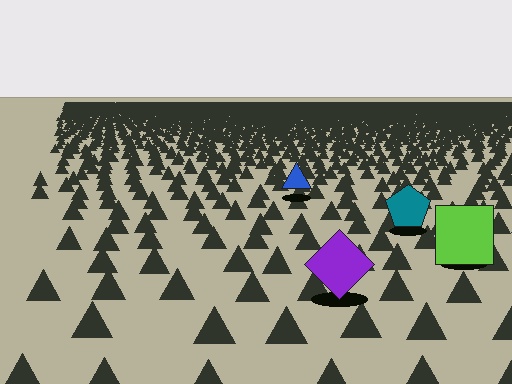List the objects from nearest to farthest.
From nearest to farthest: the purple diamond, the lime square, the teal pentagon, the blue triangle.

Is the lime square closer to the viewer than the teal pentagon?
Yes. The lime square is closer — you can tell from the texture gradient: the ground texture is coarser near it.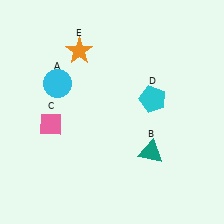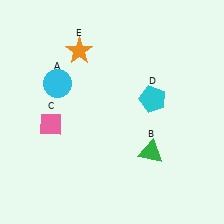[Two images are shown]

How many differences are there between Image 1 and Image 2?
There is 1 difference between the two images.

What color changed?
The triangle (B) changed from teal in Image 1 to green in Image 2.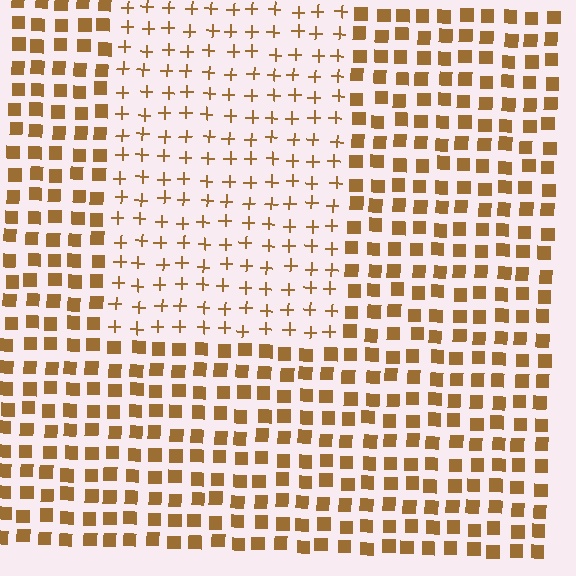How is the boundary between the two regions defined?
The boundary is defined by a change in element shape: plus signs inside vs. squares outside. All elements share the same color and spacing.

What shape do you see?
I see a rectangle.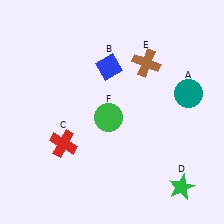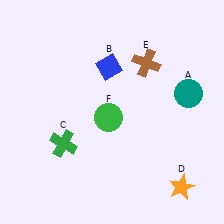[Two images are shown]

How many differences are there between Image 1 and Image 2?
There are 2 differences between the two images.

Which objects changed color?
C changed from red to green. D changed from green to orange.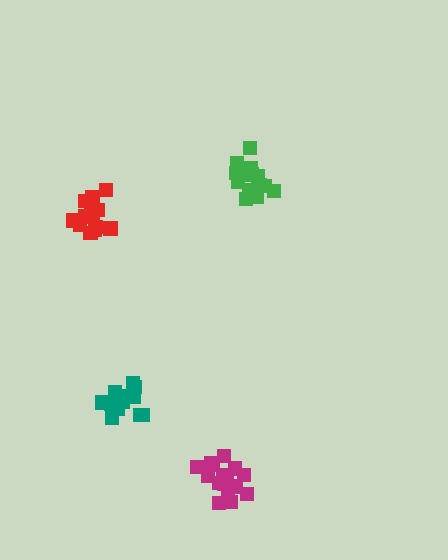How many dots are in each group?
Group 1: 16 dots, Group 2: 15 dots, Group 3: 15 dots, Group 4: 16 dots (62 total).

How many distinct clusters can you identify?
There are 4 distinct clusters.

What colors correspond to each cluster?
The clusters are colored: teal, green, red, magenta.